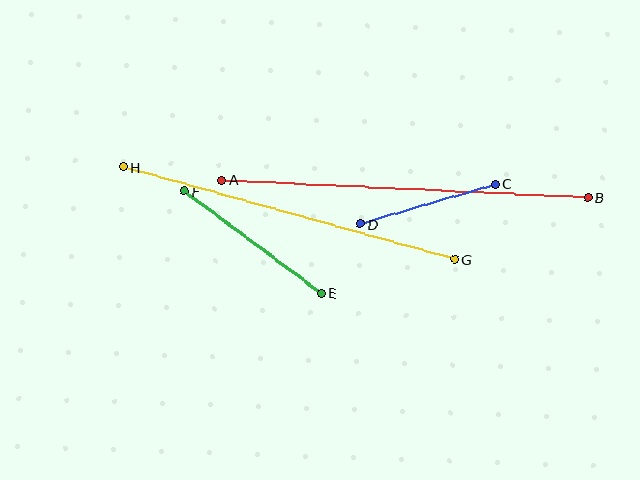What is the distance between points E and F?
The distance is approximately 171 pixels.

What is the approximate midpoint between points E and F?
The midpoint is at approximately (253, 242) pixels.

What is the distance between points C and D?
The distance is approximately 141 pixels.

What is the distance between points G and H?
The distance is approximately 343 pixels.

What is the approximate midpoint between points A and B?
The midpoint is at approximately (405, 189) pixels.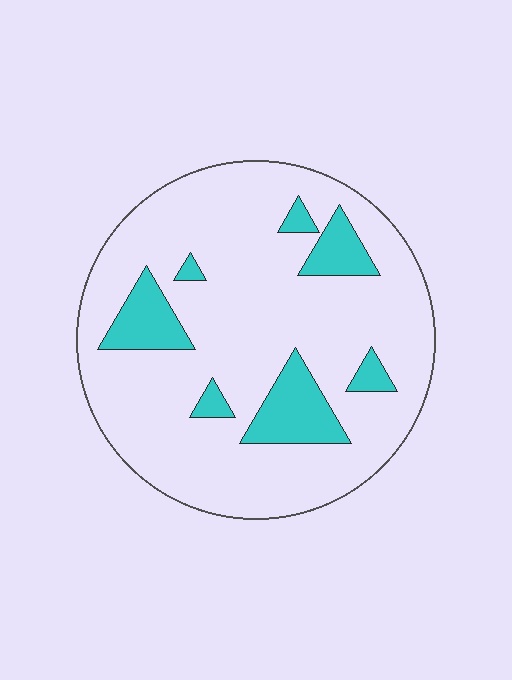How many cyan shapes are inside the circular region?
7.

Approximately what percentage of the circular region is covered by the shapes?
Approximately 15%.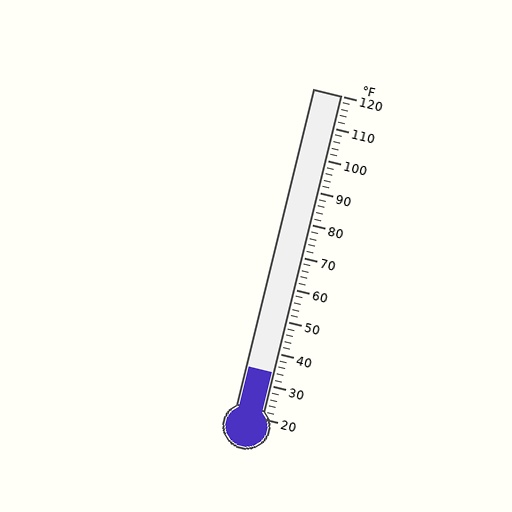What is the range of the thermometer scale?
The thermometer scale ranges from 20°F to 120°F.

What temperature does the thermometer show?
The thermometer shows approximately 34°F.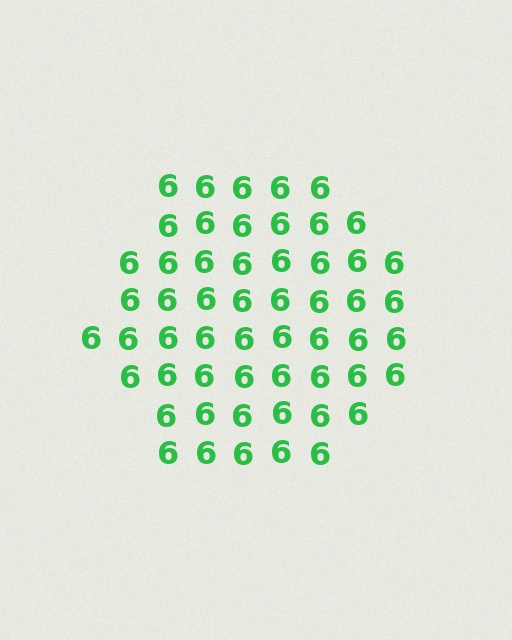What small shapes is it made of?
It is made of small digit 6's.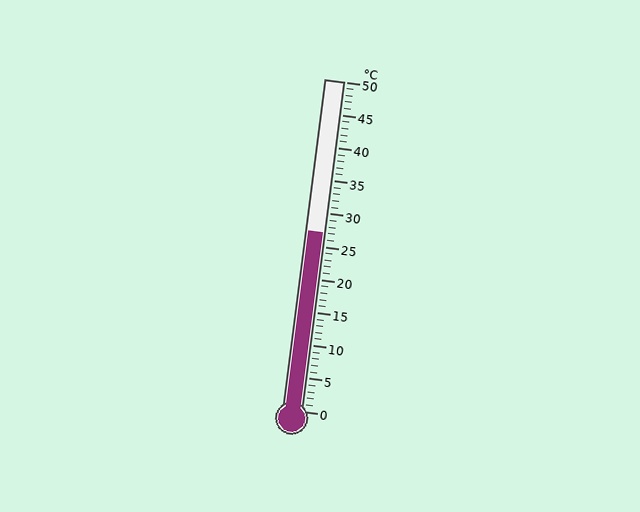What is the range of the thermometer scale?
The thermometer scale ranges from 0°C to 50°C.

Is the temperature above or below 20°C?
The temperature is above 20°C.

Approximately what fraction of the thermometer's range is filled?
The thermometer is filled to approximately 55% of its range.